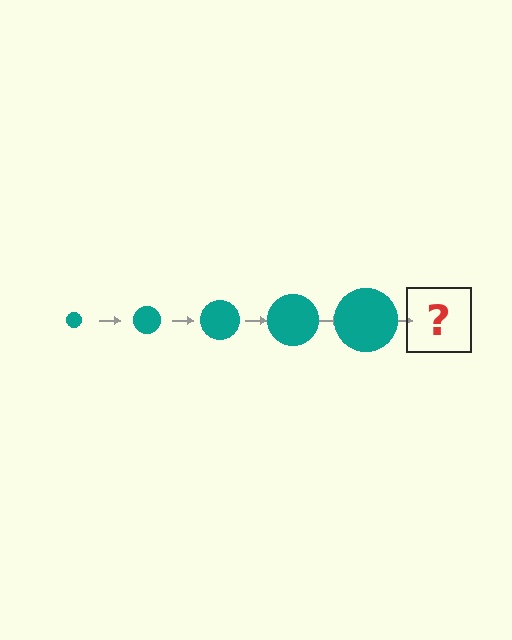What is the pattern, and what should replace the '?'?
The pattern is that the circle gets progressively larger each step. The '?' should be a teal circle, larger than the previous one.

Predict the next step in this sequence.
The next step is a teal circle, larger than the previous one.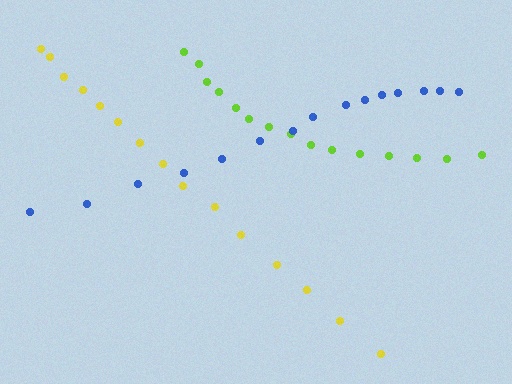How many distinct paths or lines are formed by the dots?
There are 3 distinct paths.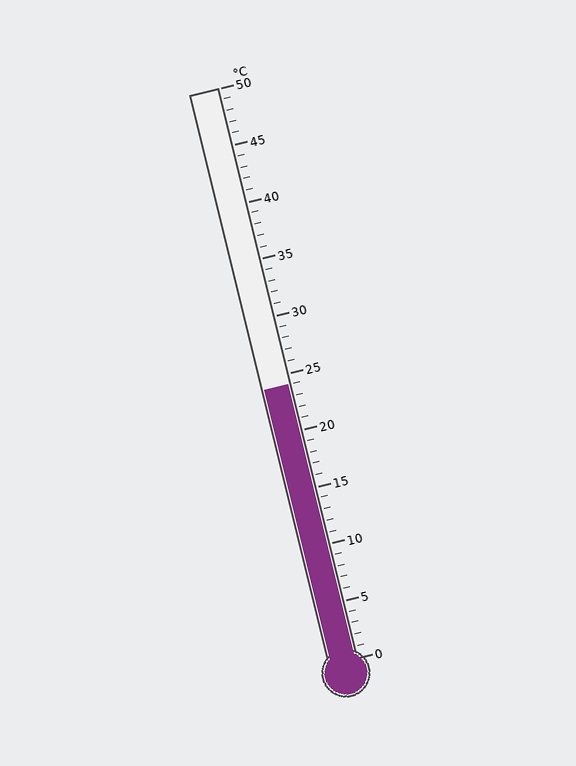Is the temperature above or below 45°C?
The temperature is below 45°C.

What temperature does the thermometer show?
The thermometer shows approximately 24°C.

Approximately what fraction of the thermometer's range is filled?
The thermometer is filled to approximately 50% of its range.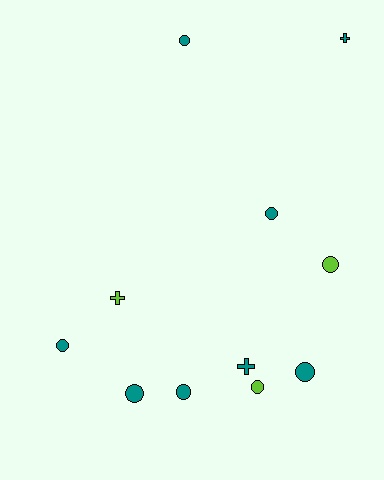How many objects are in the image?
There are 11 objects.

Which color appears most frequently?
Teal, with 8 objects.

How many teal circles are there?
There are 6 teal circles.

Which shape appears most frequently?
Circle, with 8 objects.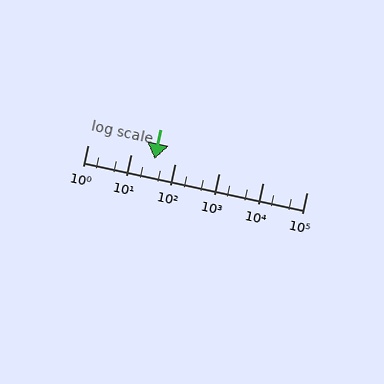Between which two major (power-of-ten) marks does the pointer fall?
The pointer is between 10 and 100.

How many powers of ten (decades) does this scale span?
The scale spans 5 decades, from 1 to 100000.